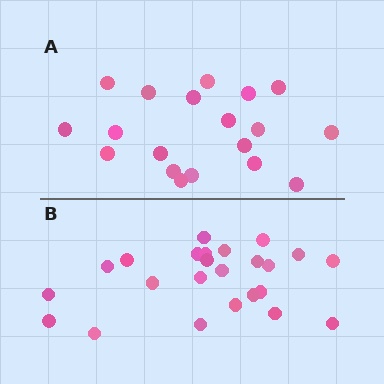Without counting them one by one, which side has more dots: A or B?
Region B (the bottom region) has more dots.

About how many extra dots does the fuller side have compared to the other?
Region B has about 5 more dots than region A.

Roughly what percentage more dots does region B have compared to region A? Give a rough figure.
About 25% more.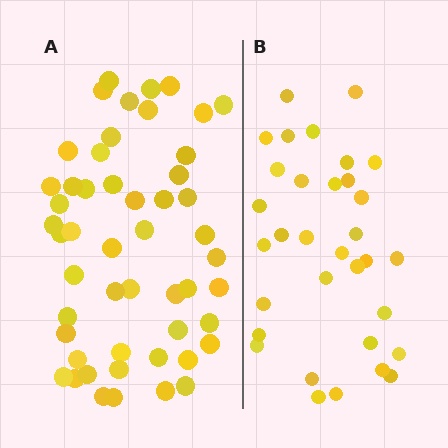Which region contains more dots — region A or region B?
Region A (the left region) has more dots.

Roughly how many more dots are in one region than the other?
Region A has approximately 20 more dots than region B.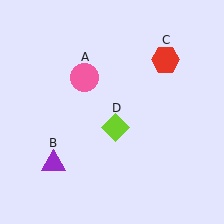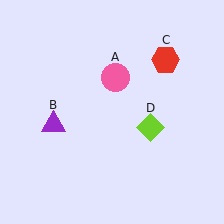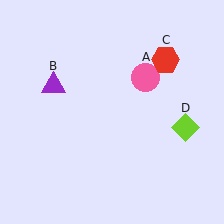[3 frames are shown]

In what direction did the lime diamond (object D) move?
The lime diamond (object D) moved right.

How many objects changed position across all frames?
3 objects changed position: pink circle (object A), purple triangle (object B), lime diamond (object D).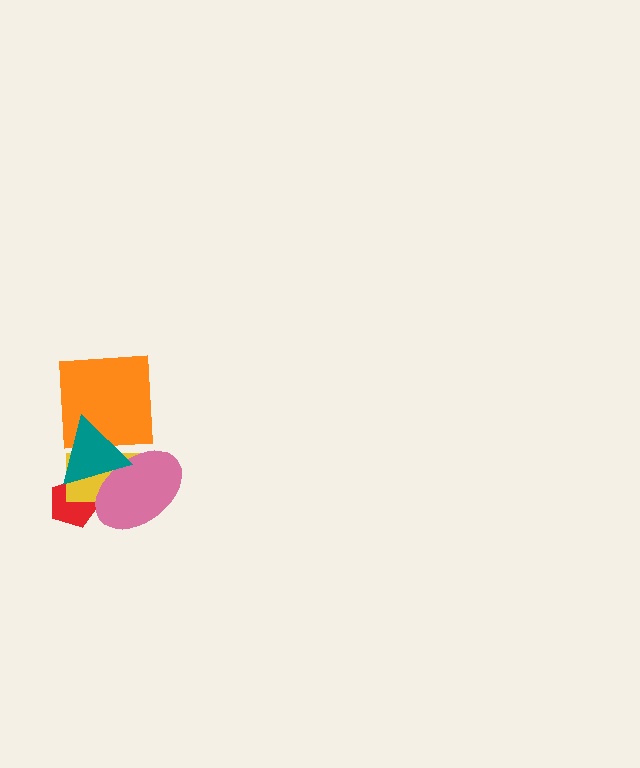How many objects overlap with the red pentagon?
3 objects overlap with the red pentagon.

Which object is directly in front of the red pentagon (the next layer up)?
The yellow rectangle is directly in front of the red pentagon.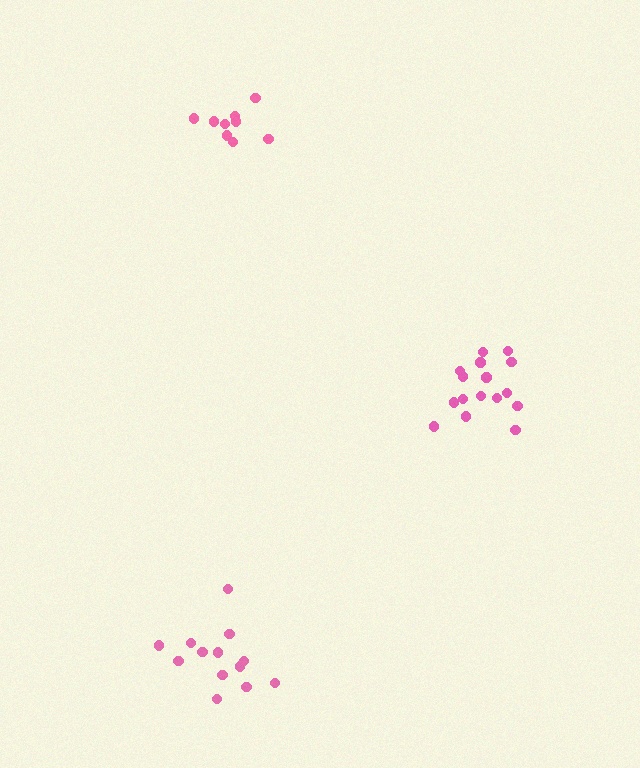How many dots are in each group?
Group 1: 16 dots, Group 2: 13 dots, Group 3: 10 dots (39 total).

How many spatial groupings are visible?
There are 3 spatial groupings.